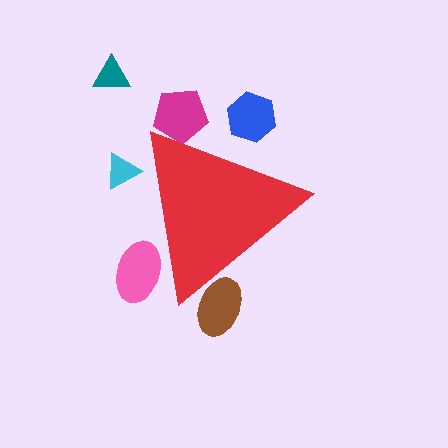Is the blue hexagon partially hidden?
Yes, the blue hexagon is partially hidden behind the red triangle.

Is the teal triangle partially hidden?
No, the teal triangle is fully visible.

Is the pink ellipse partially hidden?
Yes, the pink ellipse is partially hidden behind the red triangle.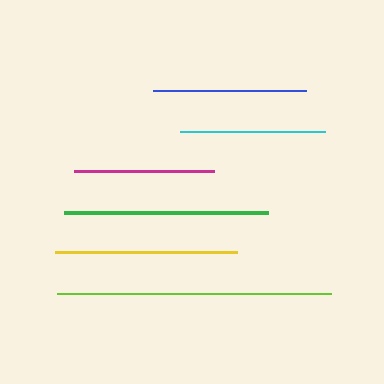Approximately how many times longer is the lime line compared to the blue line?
The lime line is approximately 1.8 times the length of the blue line.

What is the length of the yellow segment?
The yellow segment is approximately 181 pixels long.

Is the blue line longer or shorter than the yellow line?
The yellow line is longer than the blue line.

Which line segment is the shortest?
The magenta line is the shortest at approximately 140 pixels.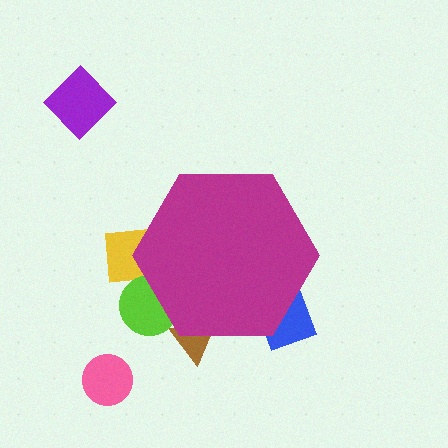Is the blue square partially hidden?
Yes, the blue square is partially hidden behind the magenta hexagon.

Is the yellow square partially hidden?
Yes, the yellow square is partially hidden behind the magenta hexagon.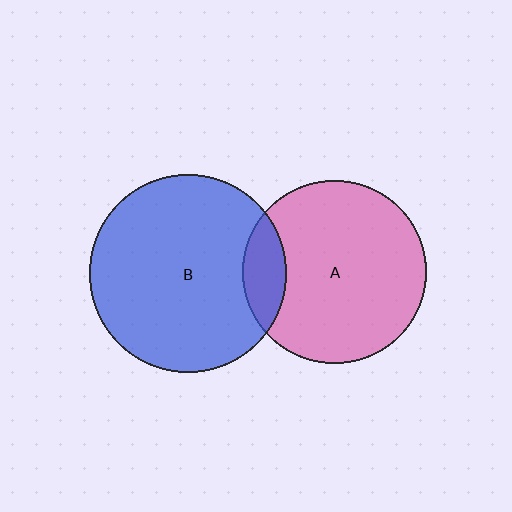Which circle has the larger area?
Circle B (blue).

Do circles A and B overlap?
Yes.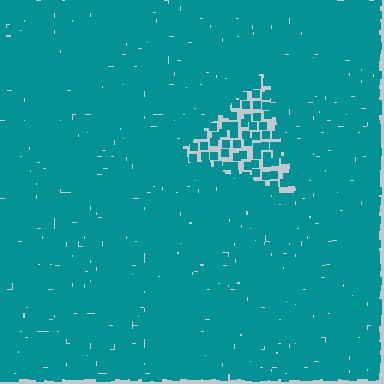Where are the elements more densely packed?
The elements are more densely packed outside the triangle boundary.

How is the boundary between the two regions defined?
The boundary is defined by a change in element density (approximately 2.8x ratio). All elements are the same color, size, and shape.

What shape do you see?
I see a triangle.